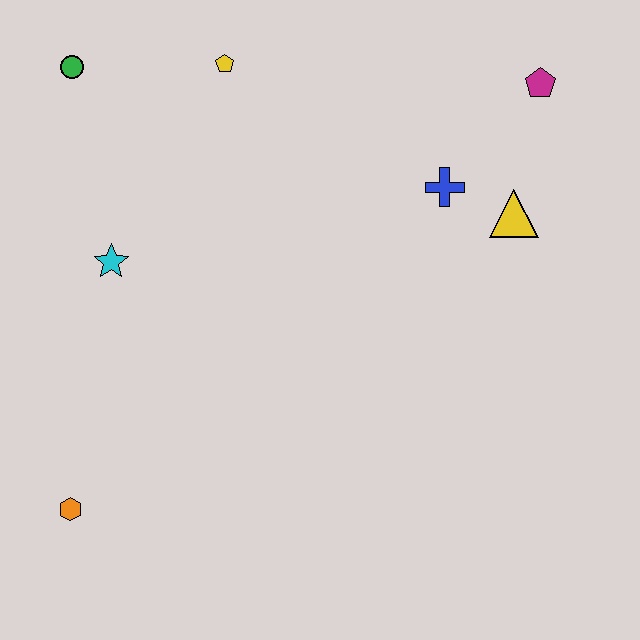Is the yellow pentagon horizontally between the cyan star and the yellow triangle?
Yes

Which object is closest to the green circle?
The yellow pentagon is closest to the green circle.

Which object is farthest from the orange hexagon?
The magenta pentagon is farthest from the orange hexagon.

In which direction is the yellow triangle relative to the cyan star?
The yellow triangle is to the right of the cyan star.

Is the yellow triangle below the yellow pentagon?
Yes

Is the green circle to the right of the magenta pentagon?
No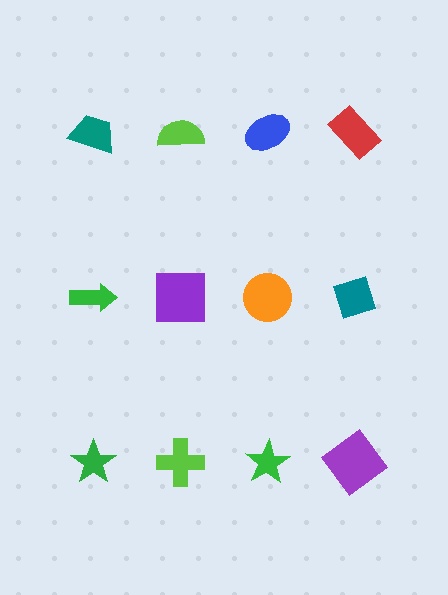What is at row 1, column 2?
A lime semicircle.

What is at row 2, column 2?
A purple square.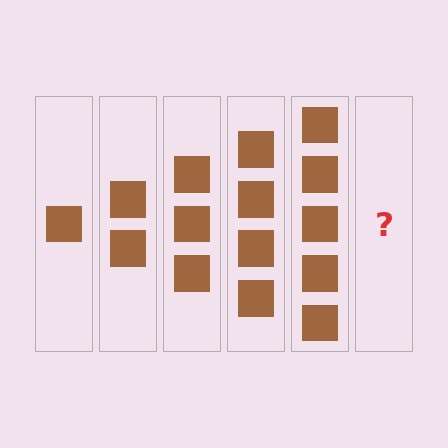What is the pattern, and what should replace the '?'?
The pattern is that each step adds one more square. The '?' should be 6 squares.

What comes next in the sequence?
The next element should be 6 squares.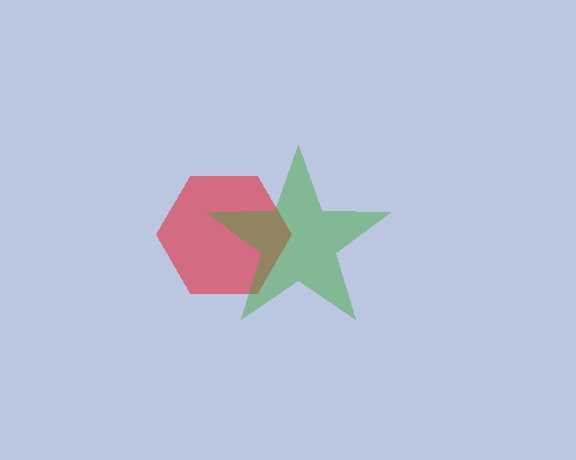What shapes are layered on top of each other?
The layered shapes are: a red hexagon, a green star.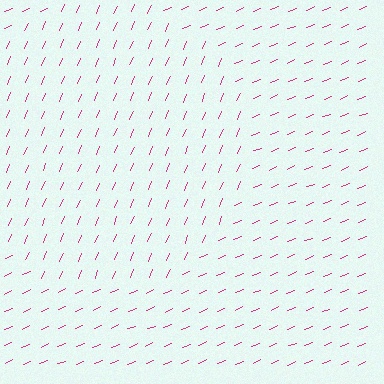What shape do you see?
I see a circle.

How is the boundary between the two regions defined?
The boundary is defined purely by a change in line orientation (approximately 45 degrees difference). All lines are the same color and thickness.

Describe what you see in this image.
The image is filled with small magenta line segments. A circle region in the image has lines oriented differently from the surrounding lines, creating a visible texture boundary.